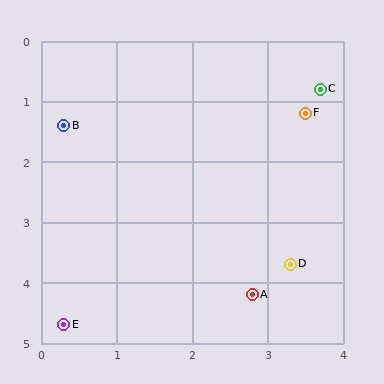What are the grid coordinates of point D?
Point D is at approximately (3.3, 3.7).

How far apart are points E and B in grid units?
Points E and B are about 3.3 grid units apart.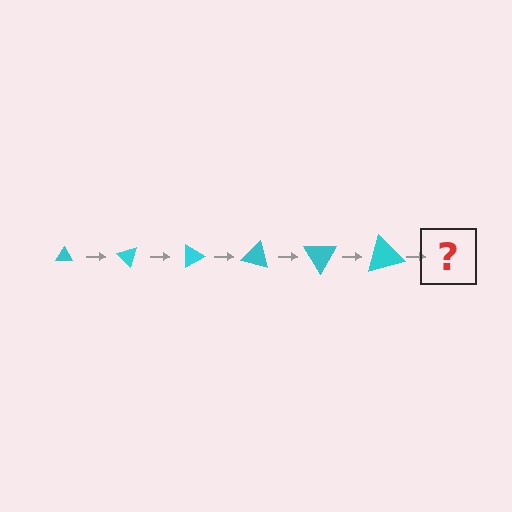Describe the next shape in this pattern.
It should be a triangle, larger than the previous one and rotated 270 degrees from the start.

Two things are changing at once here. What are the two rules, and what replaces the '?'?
The two rules are that the triangle grows larger each step and it rotates 45 degrees each step. The '?' should be a triangle, larger than the previous one and rotated 270 degrees from the start.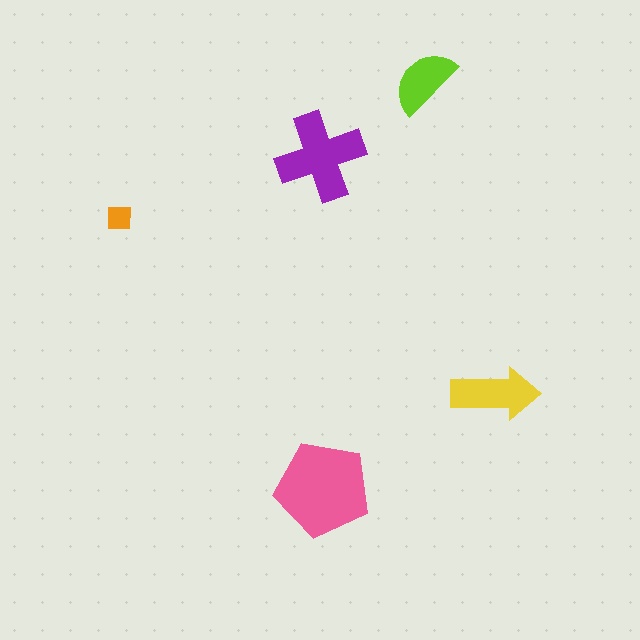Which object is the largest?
The pink pentagon.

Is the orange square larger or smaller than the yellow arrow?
Smaller.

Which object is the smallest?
The orange square.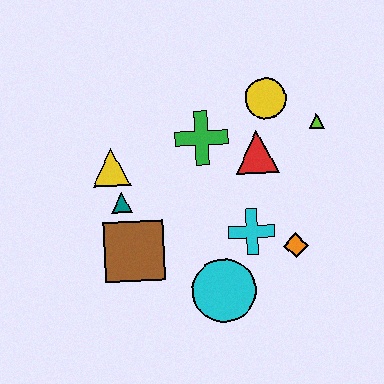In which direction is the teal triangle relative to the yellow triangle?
The teal triangle is below the yellow triangle.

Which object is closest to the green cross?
The red triangle is closest to the green cross.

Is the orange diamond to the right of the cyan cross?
Yes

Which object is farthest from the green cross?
The cyan circle is farthest from the green cross.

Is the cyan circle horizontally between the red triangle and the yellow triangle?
Yes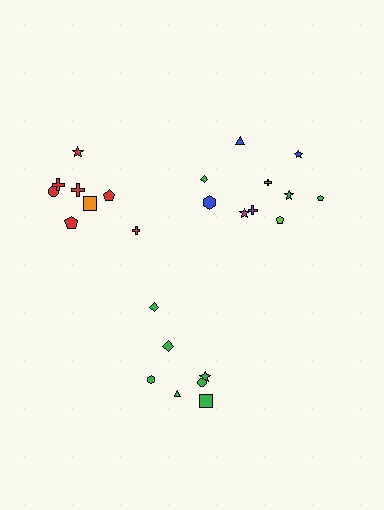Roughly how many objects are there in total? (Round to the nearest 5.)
Roughly 25 objects in total.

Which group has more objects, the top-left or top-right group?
The top-right group.